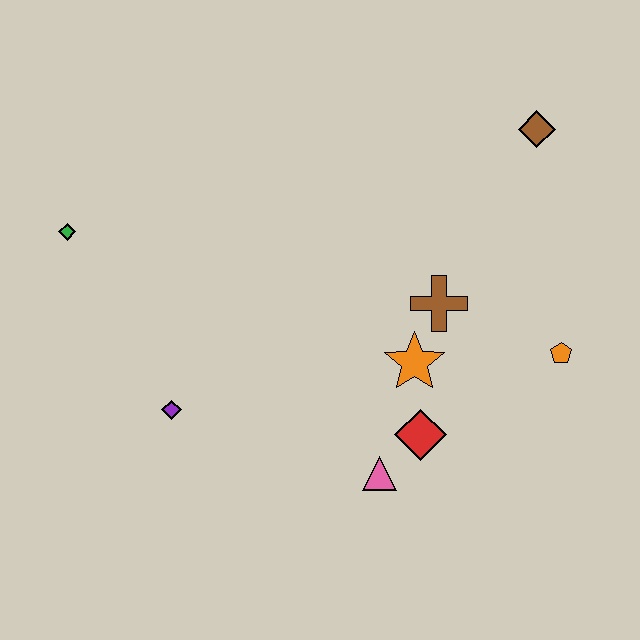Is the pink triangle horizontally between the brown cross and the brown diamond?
No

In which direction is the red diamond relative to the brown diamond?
The red diamond is below the brown diamond.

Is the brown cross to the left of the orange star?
No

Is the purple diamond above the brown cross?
No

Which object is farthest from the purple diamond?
The brown diamond is farthest from the purple diamond.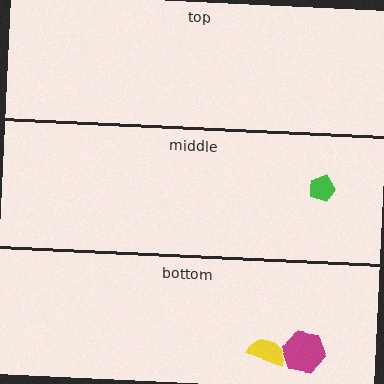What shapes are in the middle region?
The green pentagon.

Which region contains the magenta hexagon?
The bottom region.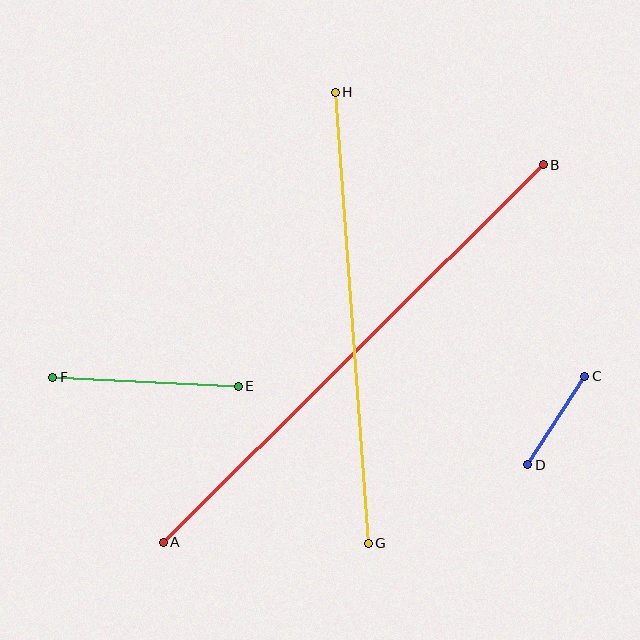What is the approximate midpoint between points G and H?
The midpoint is at approximately (352, 318) pixels.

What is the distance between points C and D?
The distance is approximately 105 pixels.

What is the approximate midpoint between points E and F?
The midpoint is at approximately (146, 382) pixels.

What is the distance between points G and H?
The distance is approximately 452 pixels.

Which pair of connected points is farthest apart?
Points A and B are farthest apart.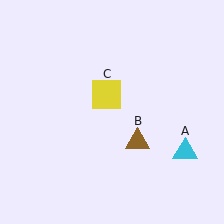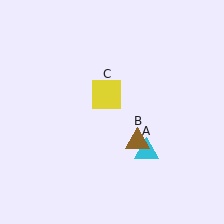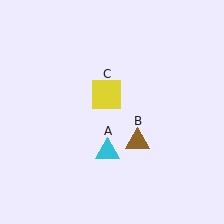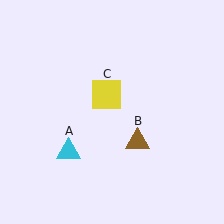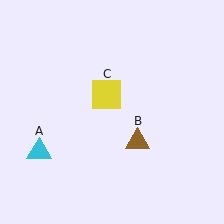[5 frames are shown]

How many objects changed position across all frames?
1 object changed position: cyan triangle (object A).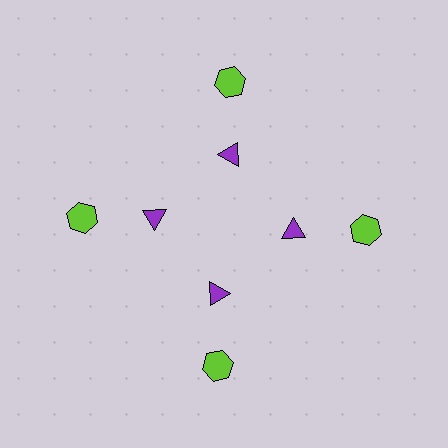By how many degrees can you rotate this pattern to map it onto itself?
The pattern maps onto itself every 90 degrees of rotation.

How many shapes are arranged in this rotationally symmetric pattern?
There are 8 shapes, arranged in 4 groups of 2.